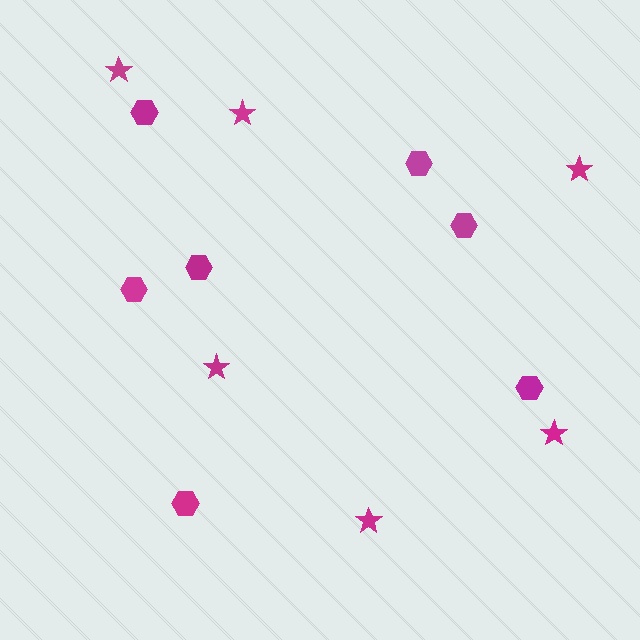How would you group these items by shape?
There are 2 groups: one group of stars (6) and one group of hexagons (7).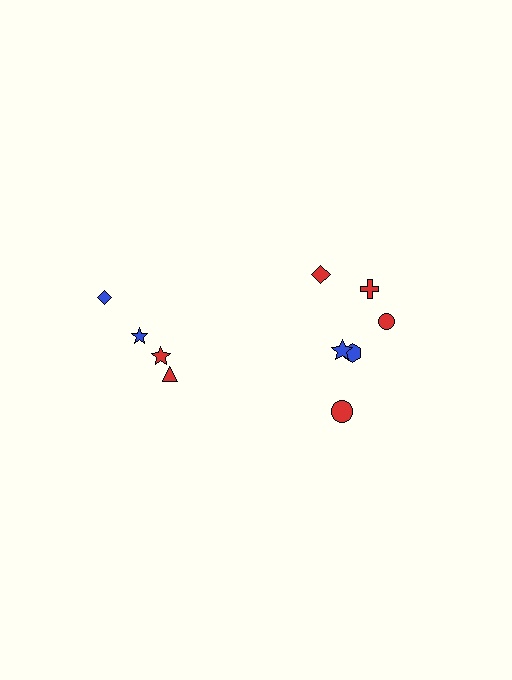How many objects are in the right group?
There are 6 objects.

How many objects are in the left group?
There are 4 objects.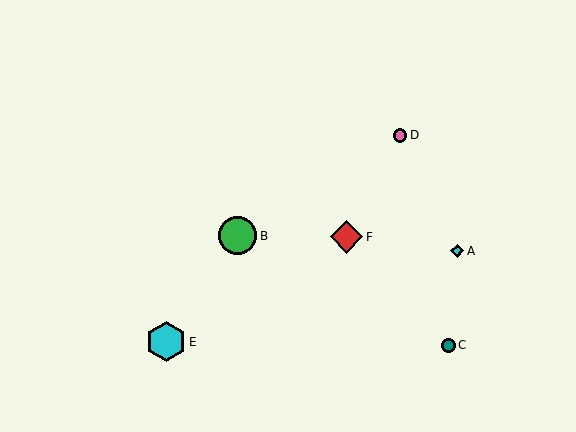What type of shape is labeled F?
Shape F is a red diamond.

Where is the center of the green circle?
The center of the green circle is at (238, 236).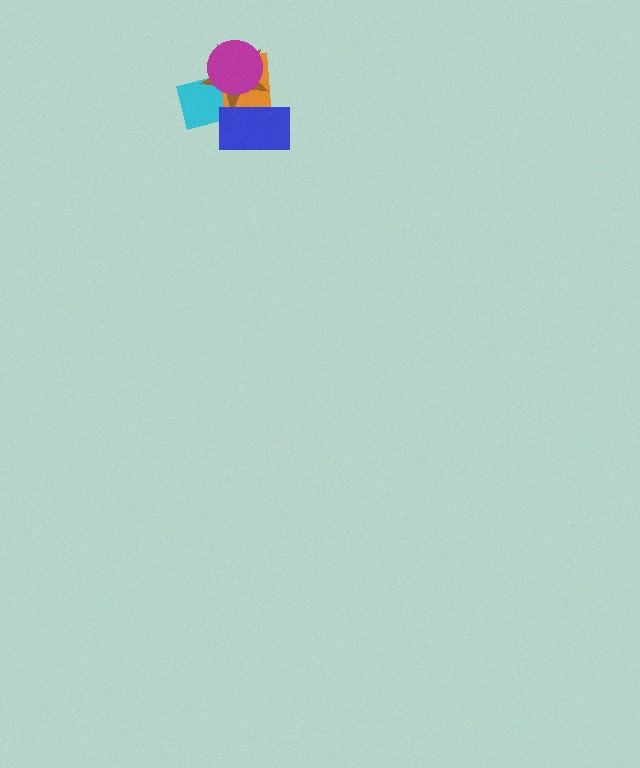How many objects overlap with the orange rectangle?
4 objects overlap with the orange rectangle.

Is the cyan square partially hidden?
Yes, it is partially covered by another shape.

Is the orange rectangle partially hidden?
Yes, it is partially covered by another shape.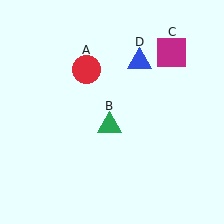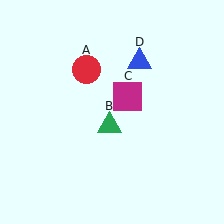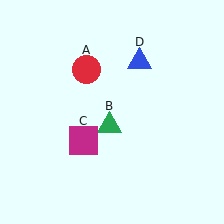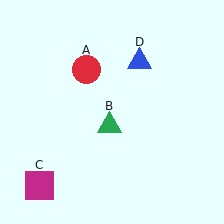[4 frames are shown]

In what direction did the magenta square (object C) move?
The magenta square (object C) moved down and to the left.